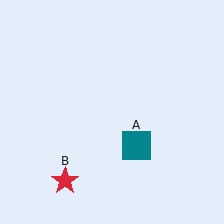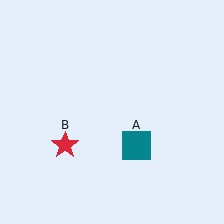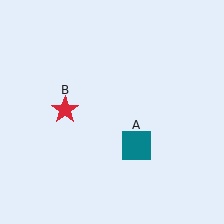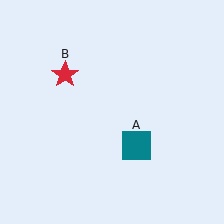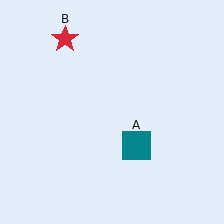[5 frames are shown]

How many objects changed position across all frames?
1 object changed position: red star (object B).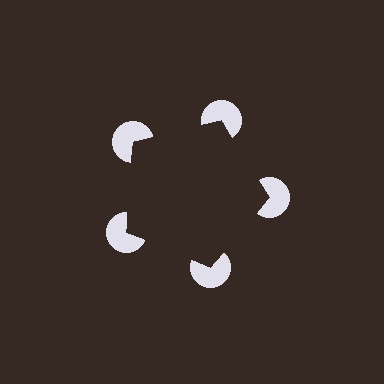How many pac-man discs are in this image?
There are 5 — one at each vertex of the illusory pentagon.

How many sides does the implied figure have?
5 sides.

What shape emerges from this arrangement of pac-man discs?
An illusory pentagon — its edges are inferred from the aligned wedge cuts in the pac-man discs, not physically drawn.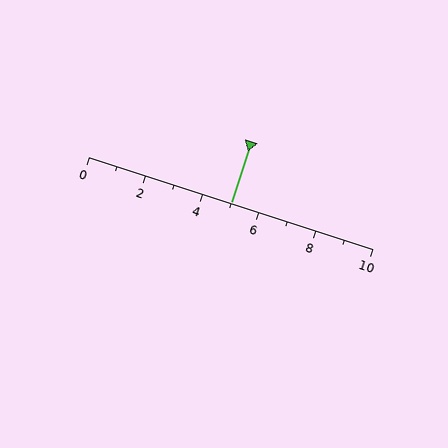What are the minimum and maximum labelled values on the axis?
The axis runs from 0 to 10.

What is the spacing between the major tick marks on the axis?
The major ticks are spaced 2 apart.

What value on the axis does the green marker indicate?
The marker indicates approximately 5.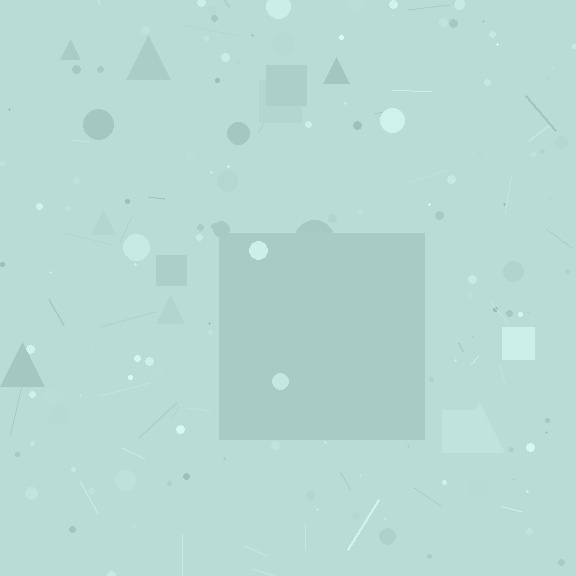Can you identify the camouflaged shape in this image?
The camouflaged shape is a square.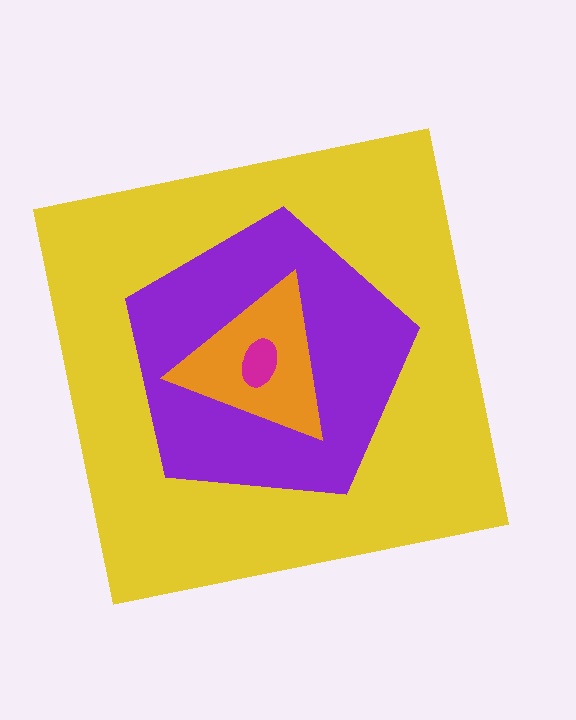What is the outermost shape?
The yellow square.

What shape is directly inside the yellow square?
The purple pentagon.